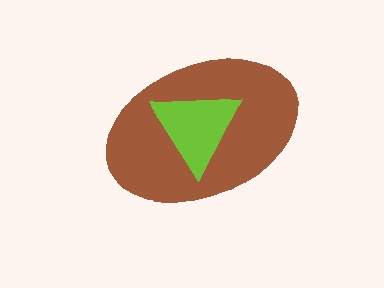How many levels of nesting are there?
2.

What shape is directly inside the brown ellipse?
The lime triangle.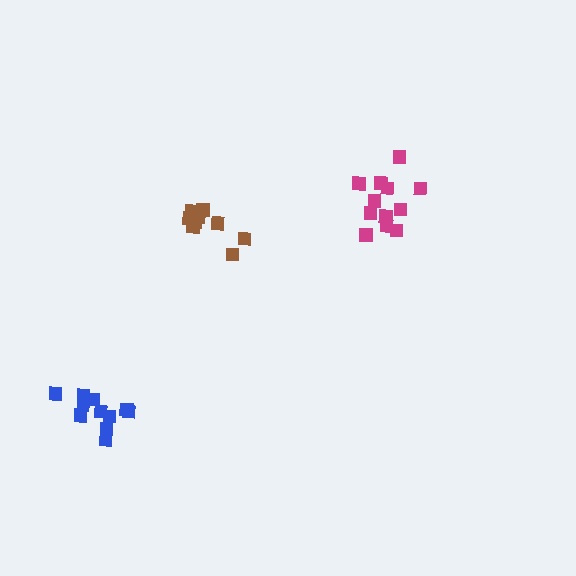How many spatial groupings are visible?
There are 3 spatial groupings.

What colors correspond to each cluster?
The clusters are colored: magenta, blue, brown.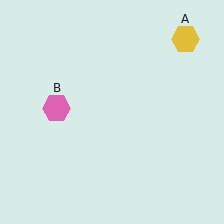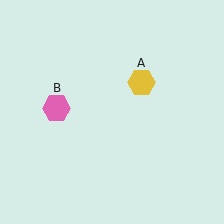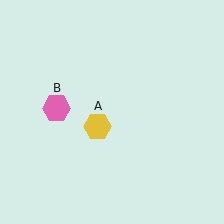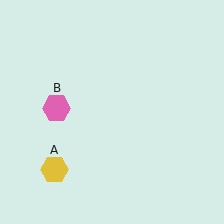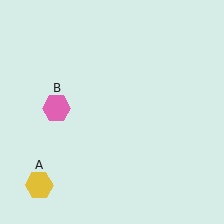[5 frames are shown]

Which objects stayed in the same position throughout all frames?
Pink hexagon (object B) remained stationary.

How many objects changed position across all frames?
1 object changed position: yellow hexagon (object A).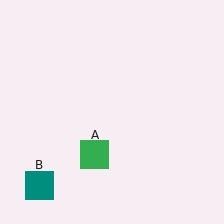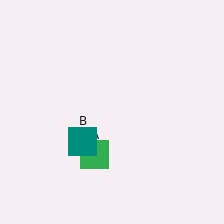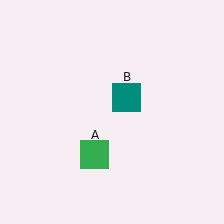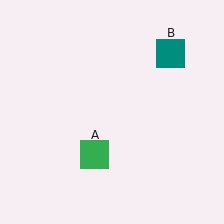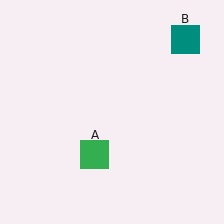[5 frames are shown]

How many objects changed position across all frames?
1 object changed position: teal square (object B).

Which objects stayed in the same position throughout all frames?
Green square (object A) remained stationary.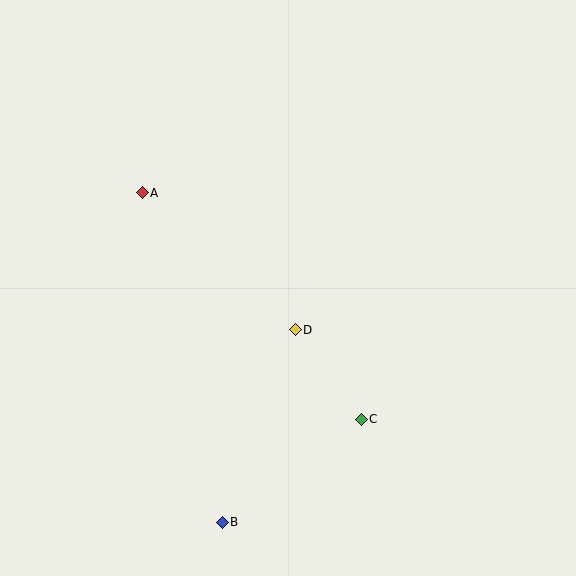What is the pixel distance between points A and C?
The distance between A and C is 315 pixels.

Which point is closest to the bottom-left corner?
Point B is closest to the bottom-left corner.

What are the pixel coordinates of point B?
Point B is at (222, 522).